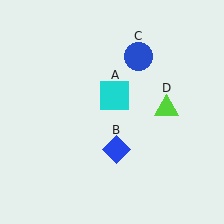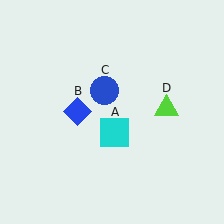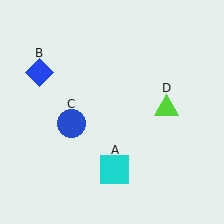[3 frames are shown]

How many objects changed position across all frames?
3 objects changed position: cyan square (object A), blue diamond (object B), blue circle (object C).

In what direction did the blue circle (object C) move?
The blue circle (object C) moved down and to the left.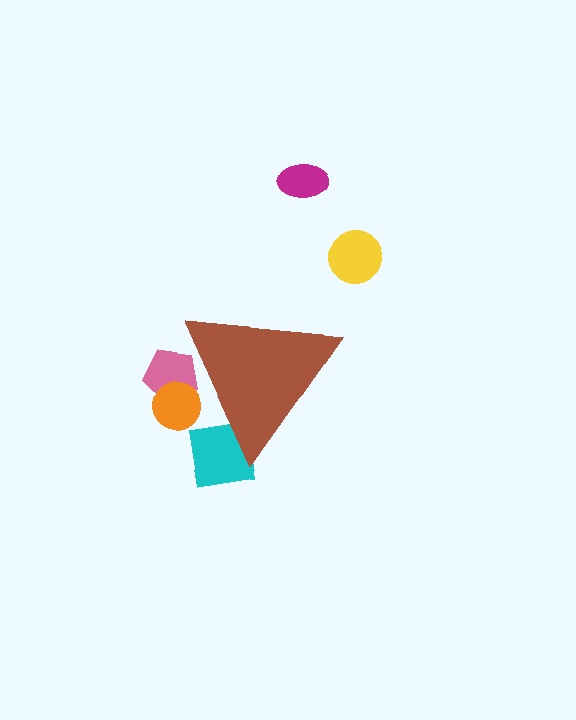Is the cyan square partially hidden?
Yes, the cyan square is partially hidden behind the brown triangle.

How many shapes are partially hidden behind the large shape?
3 shapes are partially hidden.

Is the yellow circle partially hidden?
No, the yellow circle is fully visible.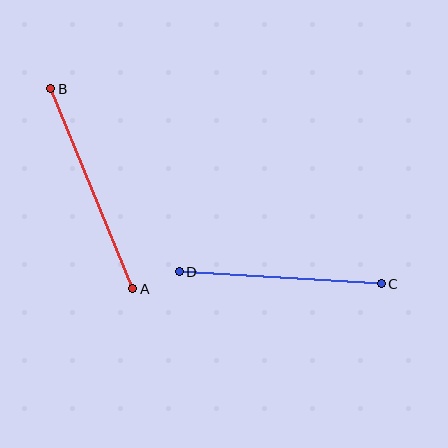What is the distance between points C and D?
The distance is approximately 202 pixels.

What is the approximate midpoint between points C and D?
The midpoint is at approximately (280, 278) pixels.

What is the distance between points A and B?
The distance is approximately 216 pixels.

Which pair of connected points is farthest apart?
Points A and B are farthest apart.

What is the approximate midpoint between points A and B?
The midpoint is at approximately (92, 189) pixels.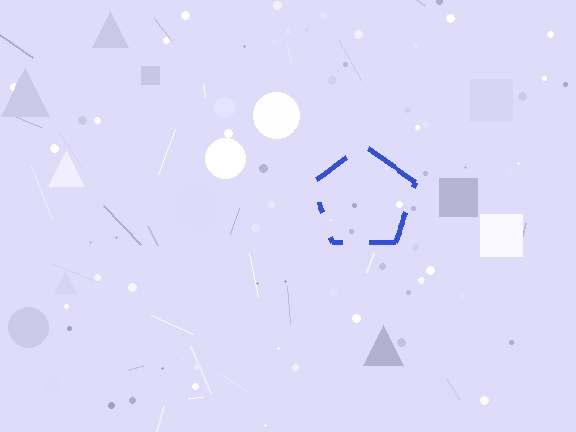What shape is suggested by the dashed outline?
The dashed outline suggests a pentagon.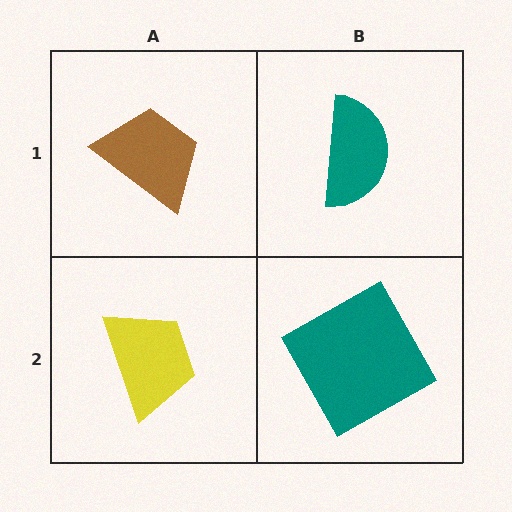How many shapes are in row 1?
2 shapes.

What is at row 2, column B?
A teal square.